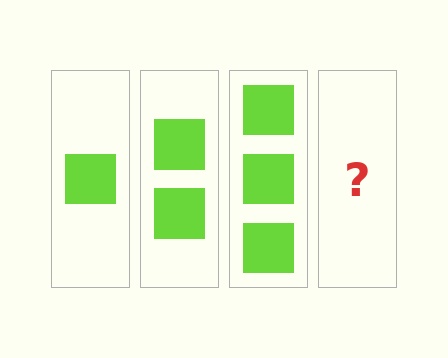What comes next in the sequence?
The next element should be 4 squares.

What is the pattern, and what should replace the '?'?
The pattern is that each step adds one more square. The '?' should be 4 squares.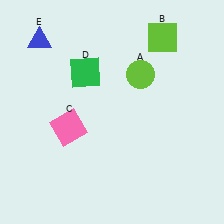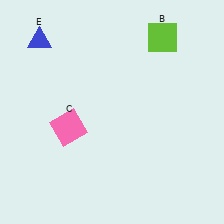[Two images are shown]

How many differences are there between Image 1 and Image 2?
There are 2 differences between the two images.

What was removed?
The lime circle (A), the green square (D) were removed in Image 2.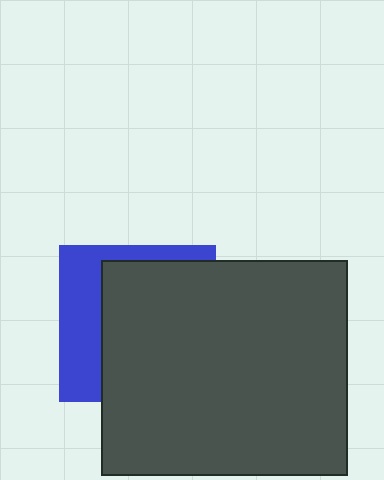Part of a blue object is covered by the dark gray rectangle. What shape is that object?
It is a square.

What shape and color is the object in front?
The object in front is a dark gray rectangle.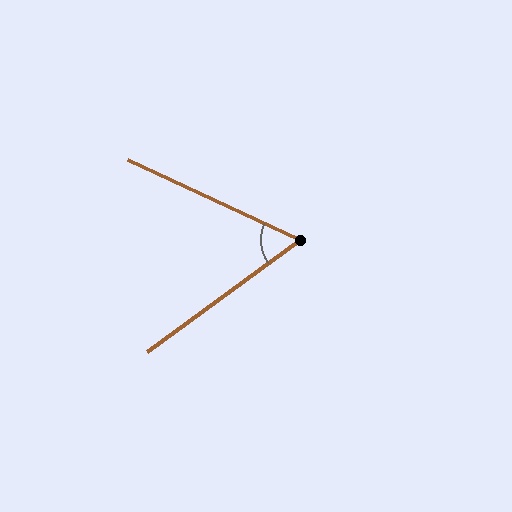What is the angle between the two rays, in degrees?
Approximately 61 degrees.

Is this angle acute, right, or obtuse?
It is acute.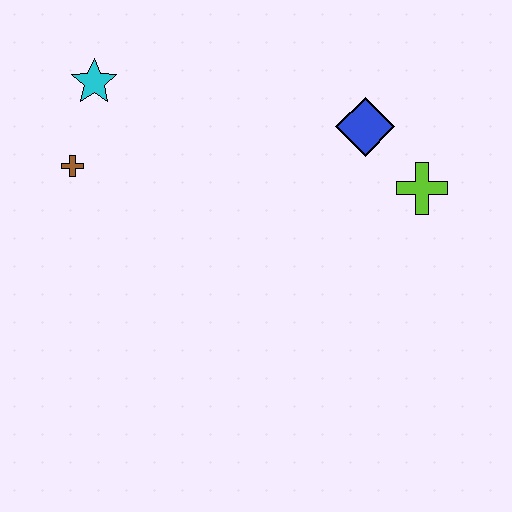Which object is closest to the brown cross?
The cyan star is closest to the brown cross.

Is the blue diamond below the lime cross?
No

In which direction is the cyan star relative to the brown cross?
The cyan star is above the brown cross.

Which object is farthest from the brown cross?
The lime cross is farthest from the brown cross.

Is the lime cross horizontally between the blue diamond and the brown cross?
No